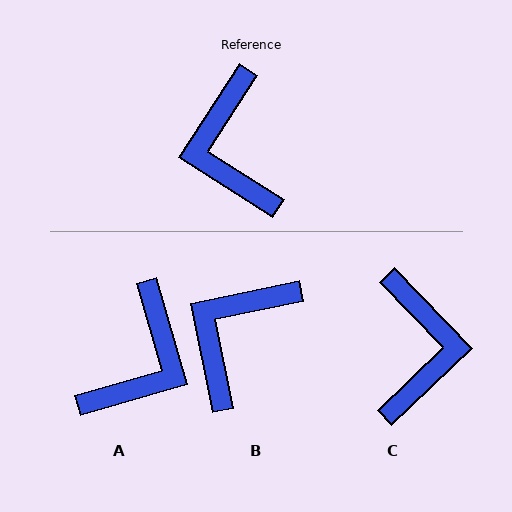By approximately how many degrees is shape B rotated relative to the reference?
Approximately 46 degrees clockwise.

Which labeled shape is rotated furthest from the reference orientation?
C, about 167 degrees away.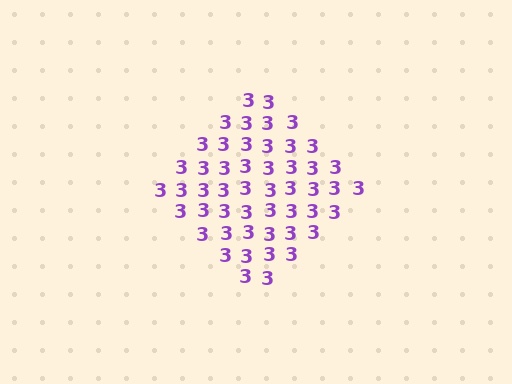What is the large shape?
The large shape is a diamond.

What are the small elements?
The small elements are digit 3's.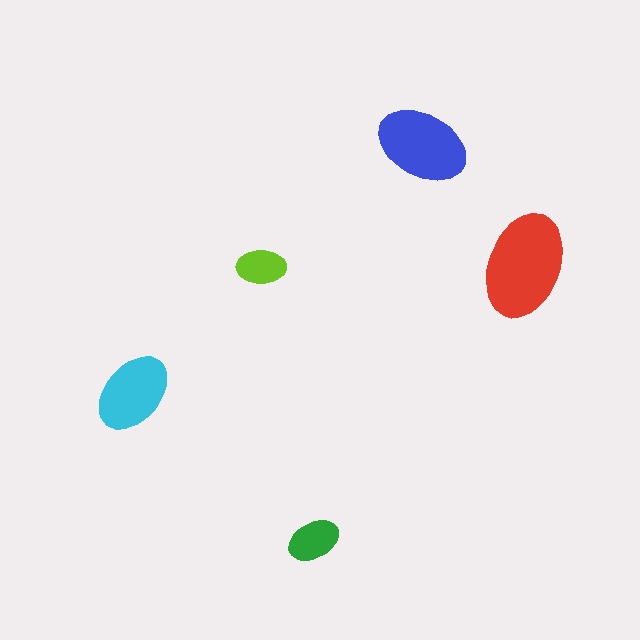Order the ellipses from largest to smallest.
the red one, the blue one, the cyan one, the green one, the lime one.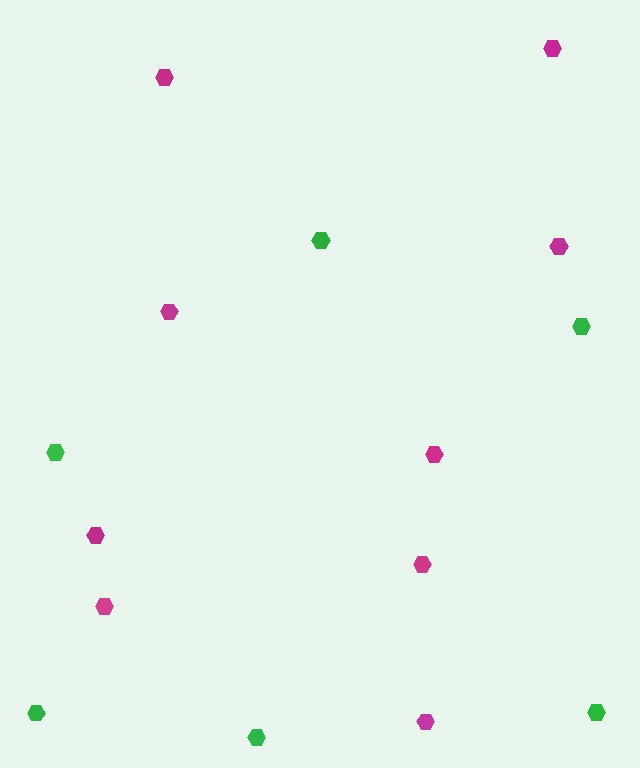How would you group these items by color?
There are 2 groups: one group of green hexagons (6) and one group of magenta hexagons (9).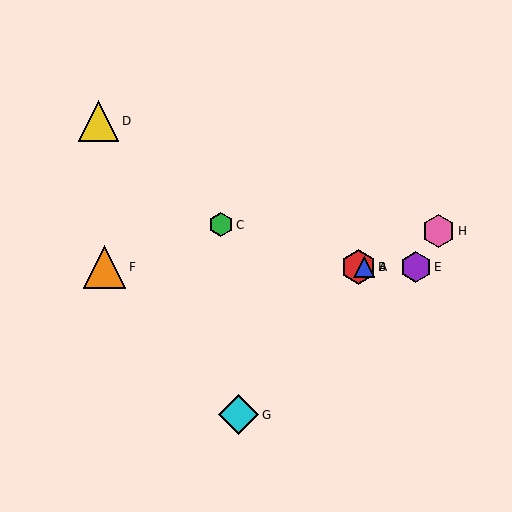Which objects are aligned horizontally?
Objects A, B, E, F are aligned horizontally.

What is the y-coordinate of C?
Object C is at y≈225.